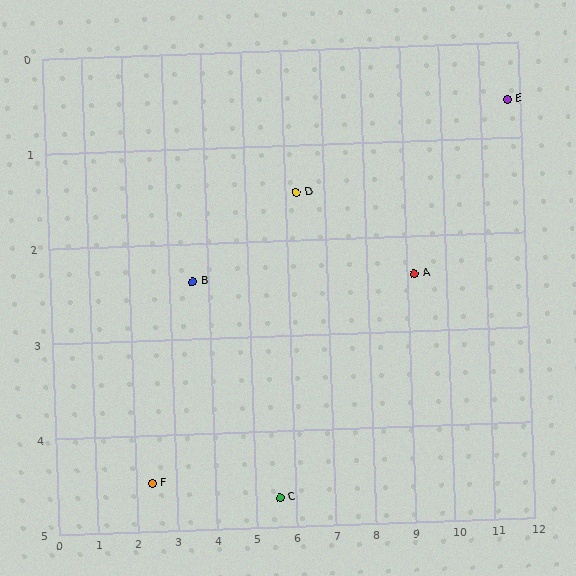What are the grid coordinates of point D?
Point D is at approximately (6.3, 1.5).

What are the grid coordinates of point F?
Point F is at approximately (2.4, 4.5).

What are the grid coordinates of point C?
Point C is at approximately (5.6, 4.7).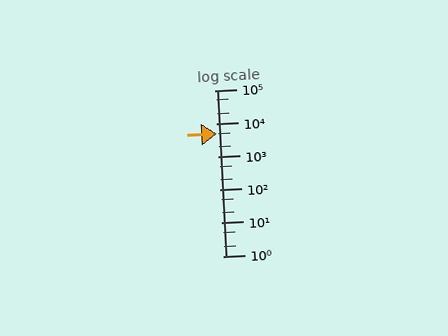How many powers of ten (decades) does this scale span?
The scale spans 5 decades, from 1 to 100000.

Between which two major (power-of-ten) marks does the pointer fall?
The pointer is between 1000 and 10000.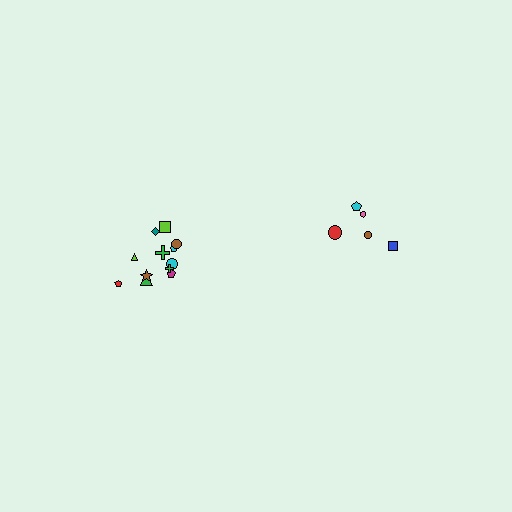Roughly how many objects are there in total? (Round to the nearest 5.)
Roughly 15 objects in total.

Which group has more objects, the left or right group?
The left group.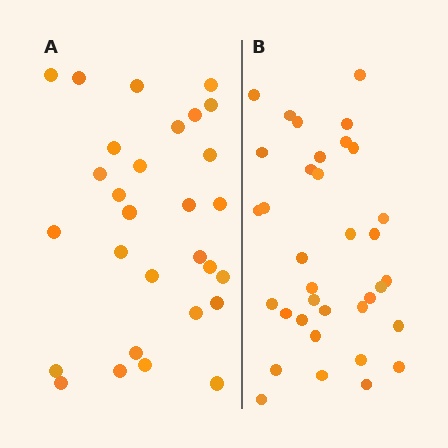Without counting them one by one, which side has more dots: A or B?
Region B (the right region) has more dots.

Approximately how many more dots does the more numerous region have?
Region B has about 6 more dots than region A.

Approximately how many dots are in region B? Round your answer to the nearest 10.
About 40 dots. (The exact count is 35, which rounds to 40.)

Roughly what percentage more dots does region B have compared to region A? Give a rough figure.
About 20% more.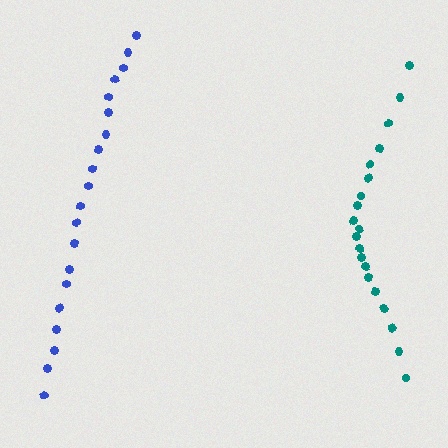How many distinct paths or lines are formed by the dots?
There are 2 distinct paths.